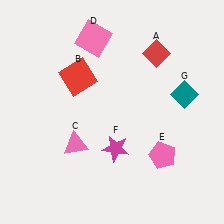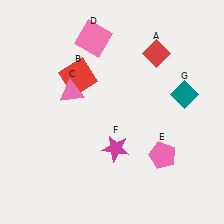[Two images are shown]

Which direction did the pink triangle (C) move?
The pink triangle (C) moved up.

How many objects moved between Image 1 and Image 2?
1 object moved between the two images.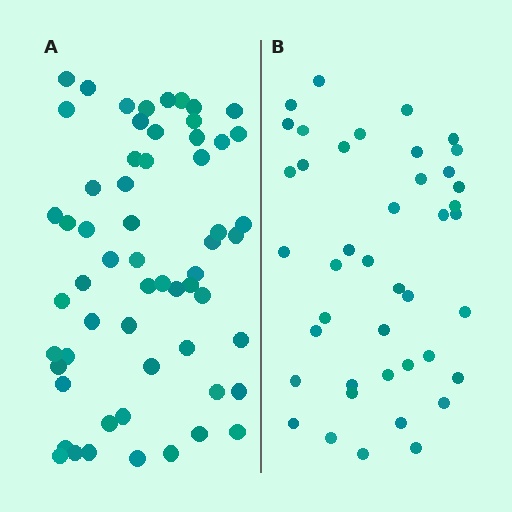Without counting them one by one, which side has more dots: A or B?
Region A (the left region) has more dots.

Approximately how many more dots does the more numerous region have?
Region A has approximately 15 more dots than region B.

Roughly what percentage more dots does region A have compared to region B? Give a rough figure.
About 40% more.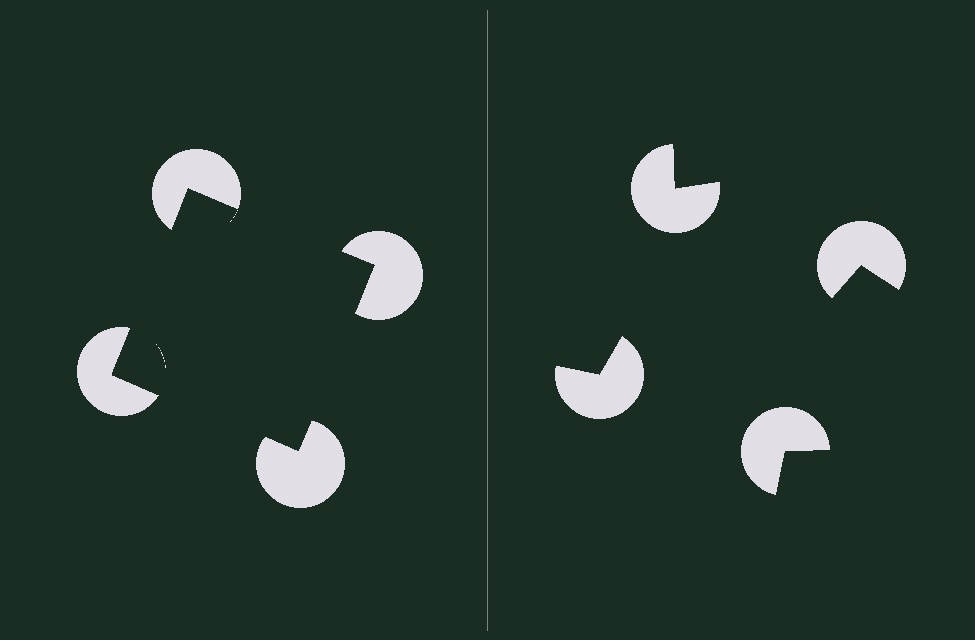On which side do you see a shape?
An illusory square appears on the left side. On the right side the wedge cuts are rotated, so no coherent shape forms.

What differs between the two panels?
The pac-man discs are positioned identically on both sides; only the wedge orientations differ. On the left they align to a square; on the right they are misaligned.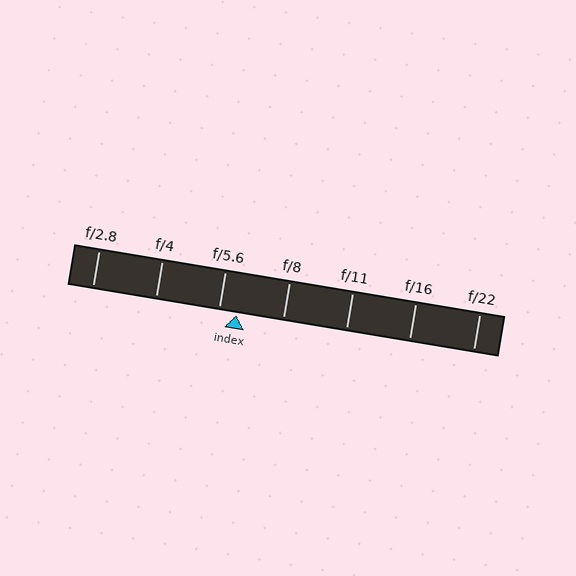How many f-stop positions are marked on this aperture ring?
There are 7 f-stop positions marked.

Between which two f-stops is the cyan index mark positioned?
The index mark is between f/5.6 and f/8.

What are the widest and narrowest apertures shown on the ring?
The widest aperture shown is f/2.8 and the narrowest is f/22.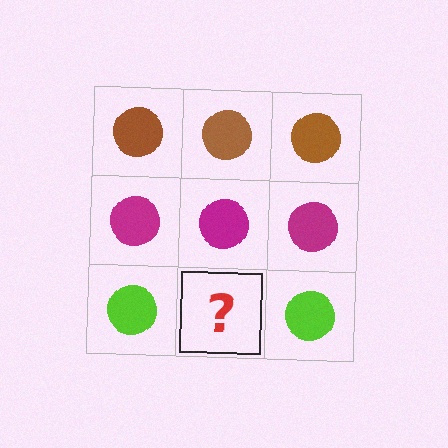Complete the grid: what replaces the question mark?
The question mark should be replaced with a lime circle.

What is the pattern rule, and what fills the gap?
The rule is that each row has a consistent color. The gap should be filled with a lime circle.